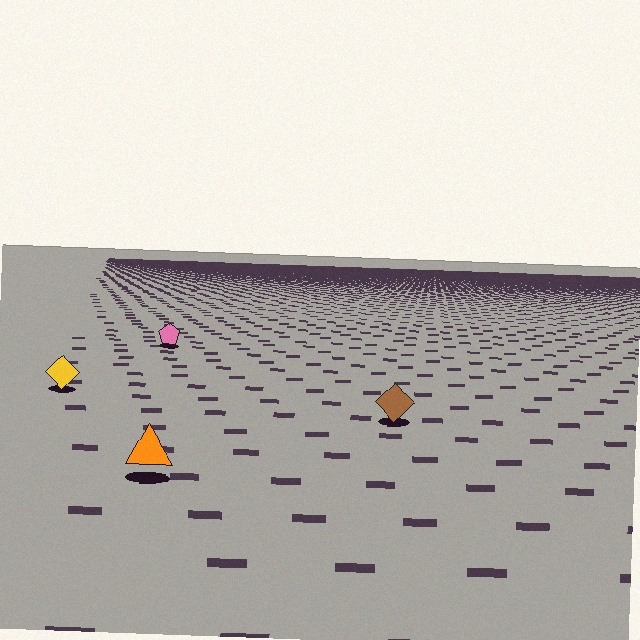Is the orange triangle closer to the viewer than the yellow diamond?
Yes. The orange triangle is closer — you can tell from the texture gradient: the ground texture is coarser near it.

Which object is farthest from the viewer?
The pink pentagon is farthest from the viewer. It appears smaller and the ground texture around it is denser.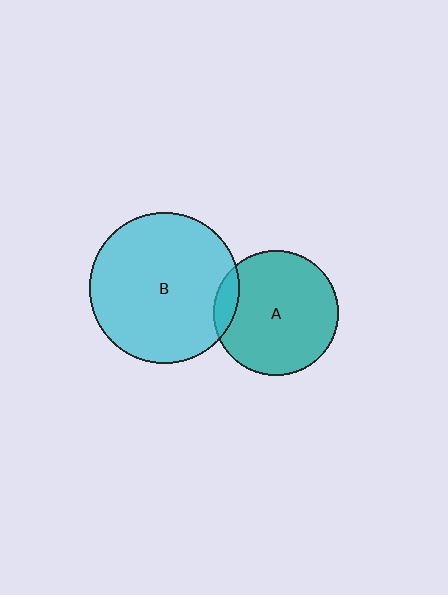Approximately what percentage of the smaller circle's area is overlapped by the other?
Approximately 10%.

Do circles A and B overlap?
Yes.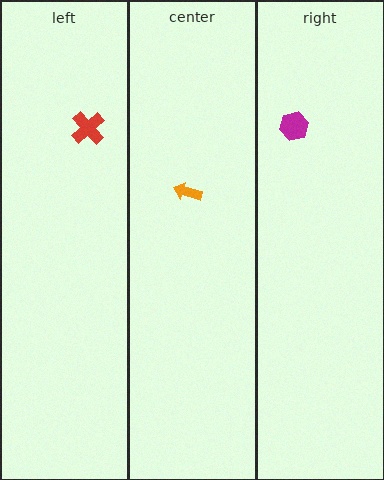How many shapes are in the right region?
1.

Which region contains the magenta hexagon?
The right region.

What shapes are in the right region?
The magenta hexagon.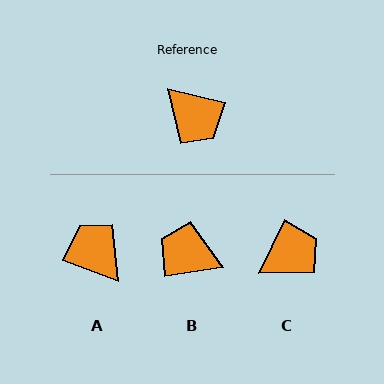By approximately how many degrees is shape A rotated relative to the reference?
Approximately 173 degrees counter-clockwise.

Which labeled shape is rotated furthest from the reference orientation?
A, about 173 degrees away.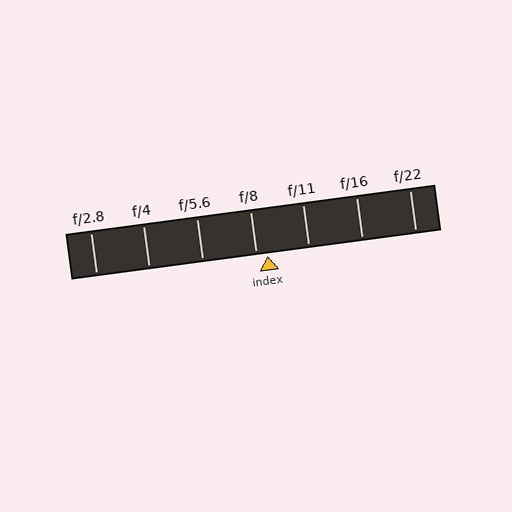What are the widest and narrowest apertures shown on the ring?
The widest aperture shown is f/2.8 and the narrowest is f/22.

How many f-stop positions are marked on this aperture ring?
There are 7 f-stop positions marked.